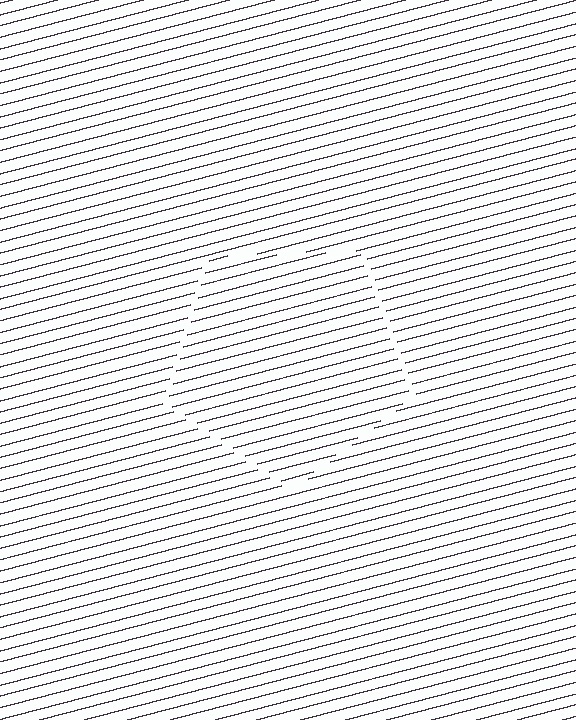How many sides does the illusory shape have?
5 sides — the line-ends trace a pentagon.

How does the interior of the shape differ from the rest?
The interior of the shape contains the same grating, shifted by half a period — the contour is defined by the phase discontinuity where line-ends from the inner and outer gratings abut.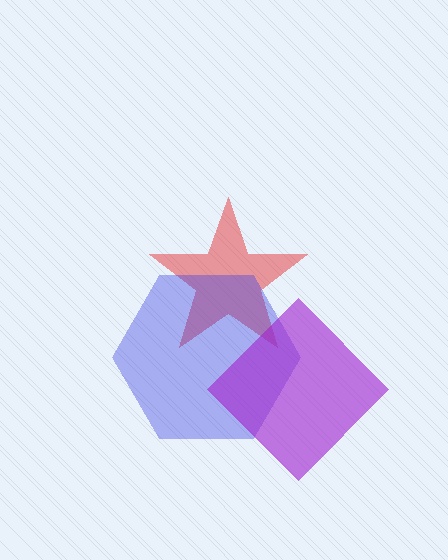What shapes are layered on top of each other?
The layered shapes are: a red star, a blue hexagon, a purple diamond.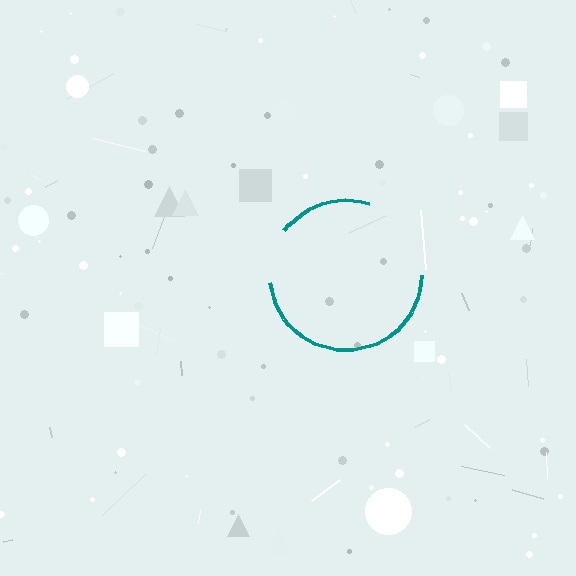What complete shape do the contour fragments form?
The contour fragments form a circle.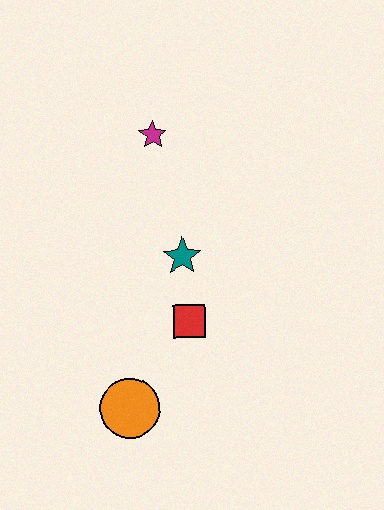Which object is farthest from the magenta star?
The orange circle is farthest from the magenta star.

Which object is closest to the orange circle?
The red square is closest to the orange circle.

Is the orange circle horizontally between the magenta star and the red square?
No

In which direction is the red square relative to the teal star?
The red square is below the teal star.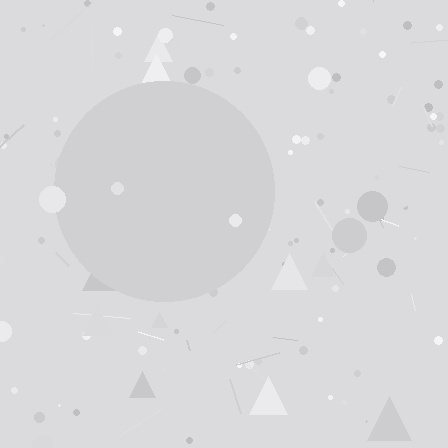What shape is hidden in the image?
A circle is hidden in the image.